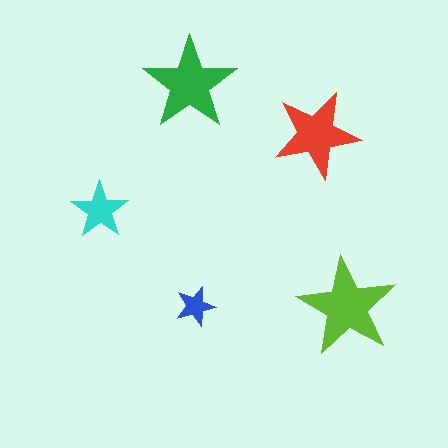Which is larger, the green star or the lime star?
The lime one.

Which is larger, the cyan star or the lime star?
The lime one.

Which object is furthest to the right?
The lime star is rightmost.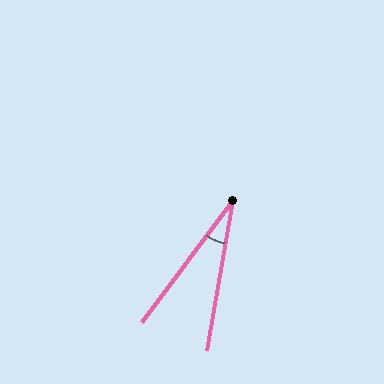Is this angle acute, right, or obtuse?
It is acute.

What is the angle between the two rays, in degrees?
Approximately 27 degrees.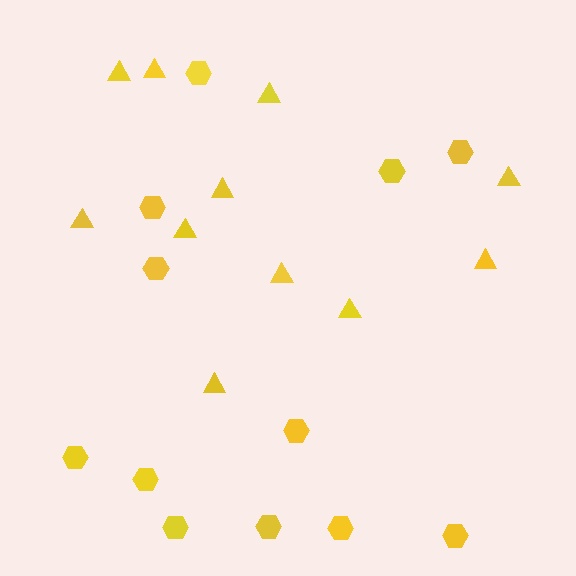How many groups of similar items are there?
There are 2 groups: one group of triangles (11) and one group of hexagons (12).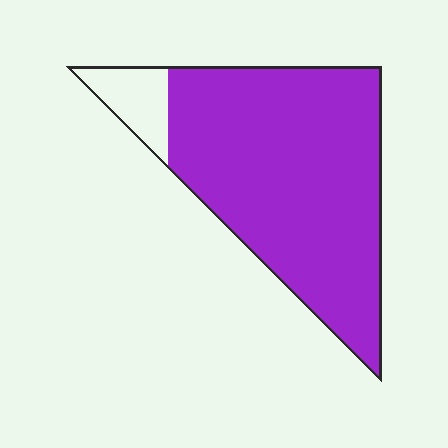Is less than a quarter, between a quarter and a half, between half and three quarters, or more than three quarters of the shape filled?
More than three quarters.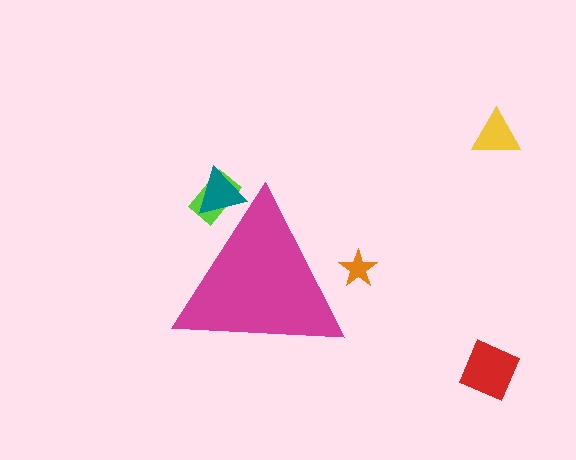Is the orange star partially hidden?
Yes, the orange star is partially hidden behind the magenta triangle.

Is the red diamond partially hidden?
No, the red diamond is fully visible.